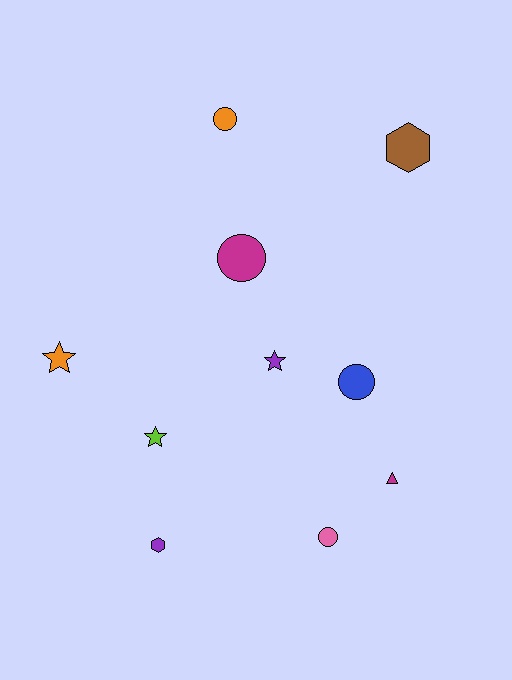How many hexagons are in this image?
There are 2 hexagons.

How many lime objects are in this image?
There is 1 lime object.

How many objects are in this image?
There are 10 objects.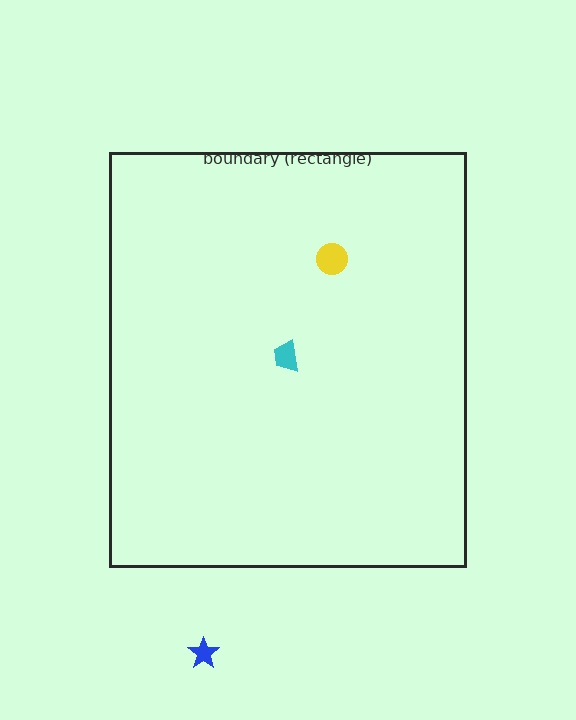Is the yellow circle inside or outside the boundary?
Inside.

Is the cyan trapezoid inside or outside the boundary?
Inside.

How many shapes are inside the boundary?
2 inside, 1 outside.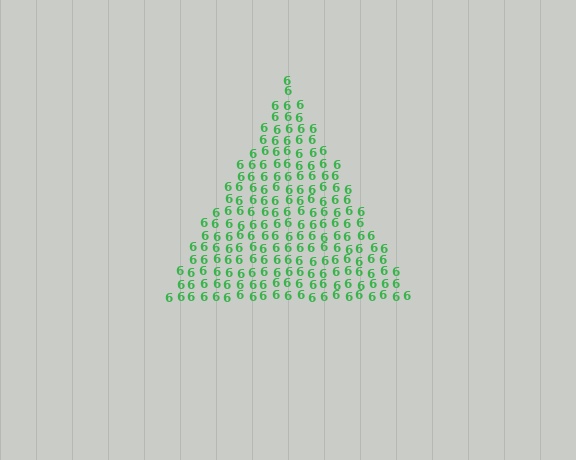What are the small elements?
The small elements are digit 6's.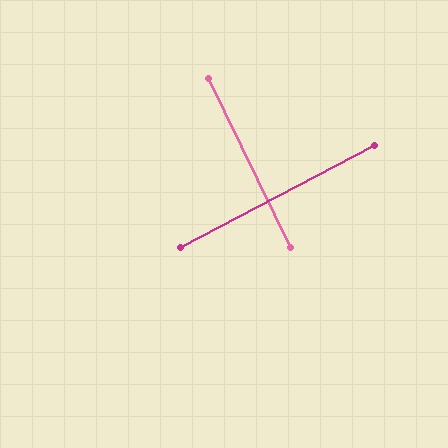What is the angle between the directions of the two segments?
Approximately 88 degrees.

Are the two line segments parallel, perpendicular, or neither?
Perpendicular — they meet at approximately 88°.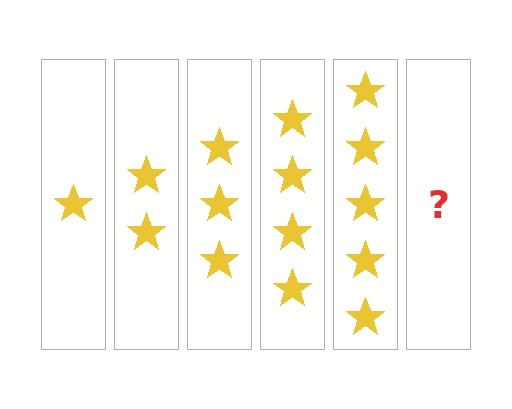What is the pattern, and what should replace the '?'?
The pattern is that each step adds one more star. The '?' should be 6 stars.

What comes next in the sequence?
The next element should be 6 stars.